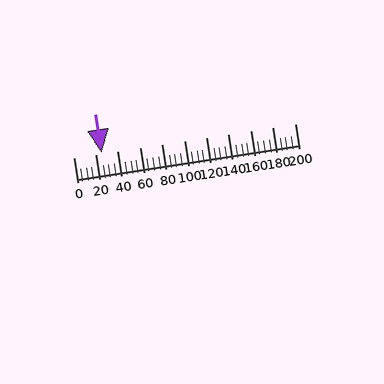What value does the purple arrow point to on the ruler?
The purple arrow points to approximately 25.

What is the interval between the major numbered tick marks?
The major tick marks are spaced 20 units apart.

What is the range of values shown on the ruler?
The ruler shows values from 0 to 200.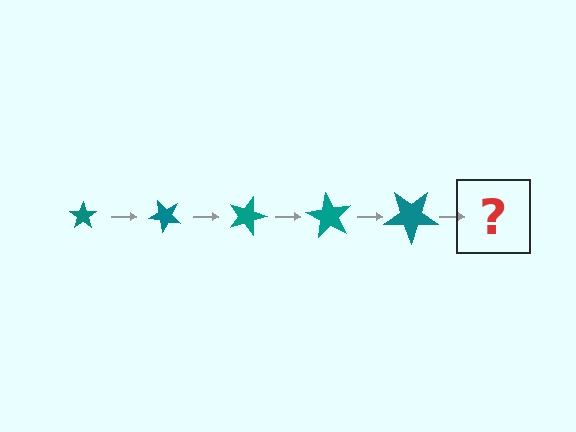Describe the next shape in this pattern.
It should be a star, larger than the previous one and rotated 225 degrees from the start.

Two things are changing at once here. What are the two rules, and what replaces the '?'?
The two rules are that the star grows larger each step and it rotates 45 degrees each step. The '?' should be a star, larger than the previous one and rotated 225 degrees from the start.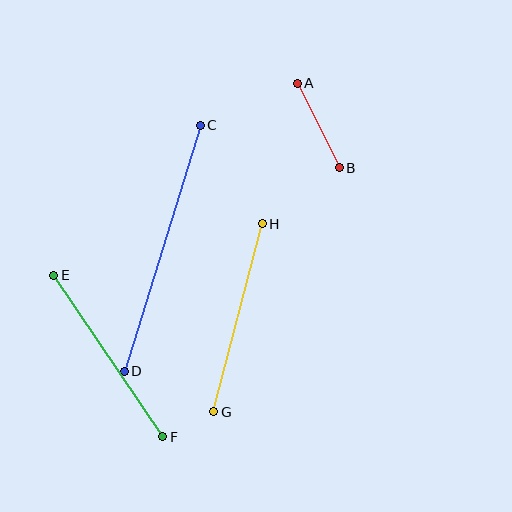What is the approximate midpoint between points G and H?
The midpoint is at approximately (238, 318) pixels.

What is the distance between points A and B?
The distance is approximately 95 pixels.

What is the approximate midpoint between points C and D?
The midpoint is at approximately (162, 248) pixels.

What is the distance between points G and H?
The distance is approximately 194 pixels.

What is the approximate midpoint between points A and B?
The midpoint is at approximately (318, 126) pixels.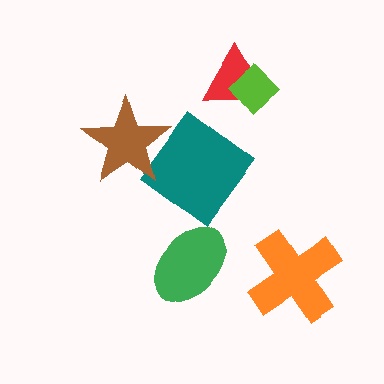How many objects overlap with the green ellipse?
0 objects overlap with the green ellipse.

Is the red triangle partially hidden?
Yes, it is partially covered by another shape.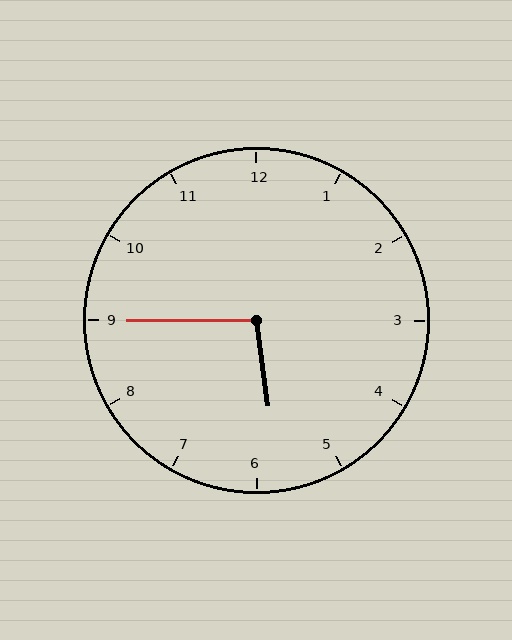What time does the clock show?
5:45.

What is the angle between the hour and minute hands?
Approximately 98 degrees.